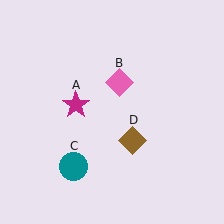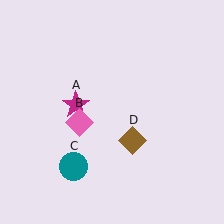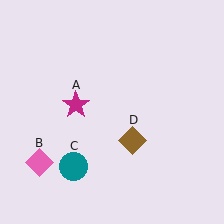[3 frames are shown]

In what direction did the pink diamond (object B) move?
The pink diamond (object B) moved down and to the left.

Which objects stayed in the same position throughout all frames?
Magenta star (object A) and teal circle (object C) and brown diamond (object D) remained stationary.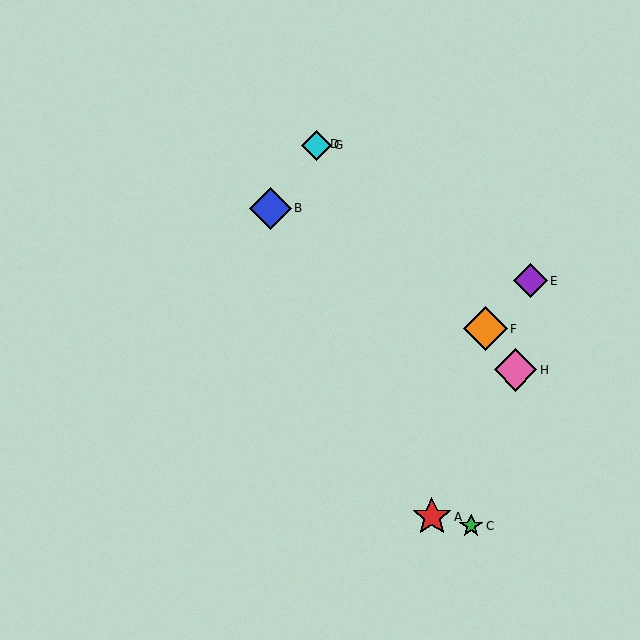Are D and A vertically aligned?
No, D is at x≈316 and A is at x≈432.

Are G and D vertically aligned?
Yes, both are at x≈316.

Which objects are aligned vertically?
Objects D, G are aligned vertically.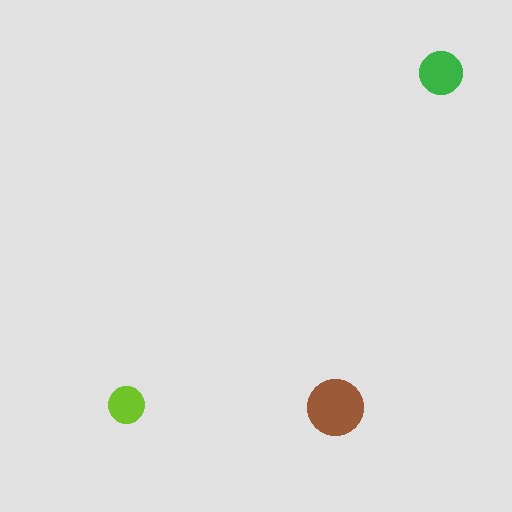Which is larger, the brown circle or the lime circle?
The brown one.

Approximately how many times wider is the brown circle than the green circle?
About 1.5 times wider.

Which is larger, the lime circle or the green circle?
The green one.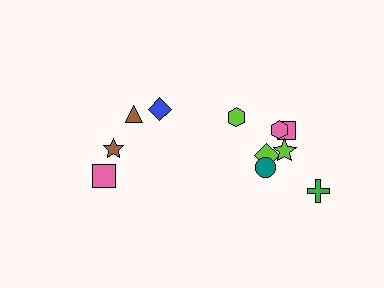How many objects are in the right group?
There are 8 objects.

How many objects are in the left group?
There are 4 objects.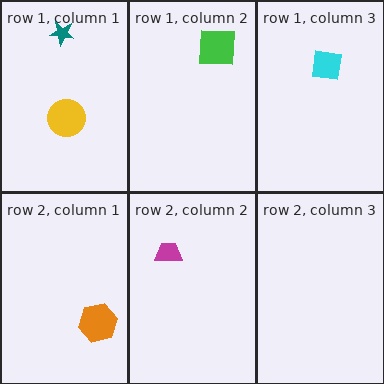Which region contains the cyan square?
The row 1, column 3 region.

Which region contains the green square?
The row 1, column 2 region.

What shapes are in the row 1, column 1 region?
The teal star, the yellow circle.